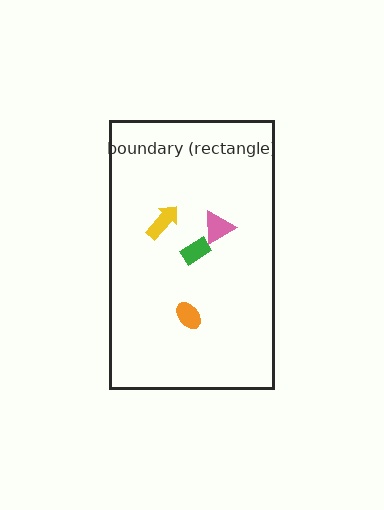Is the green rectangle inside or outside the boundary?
Inside.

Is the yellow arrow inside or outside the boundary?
Inside.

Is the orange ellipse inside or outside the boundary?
Inside.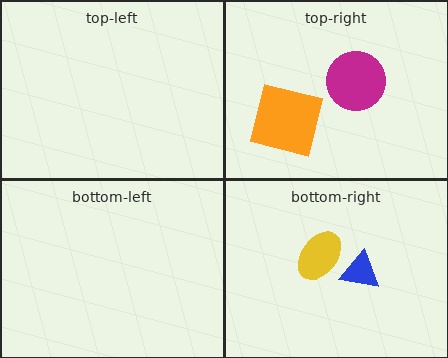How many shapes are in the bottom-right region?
2.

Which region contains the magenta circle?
The top-right region.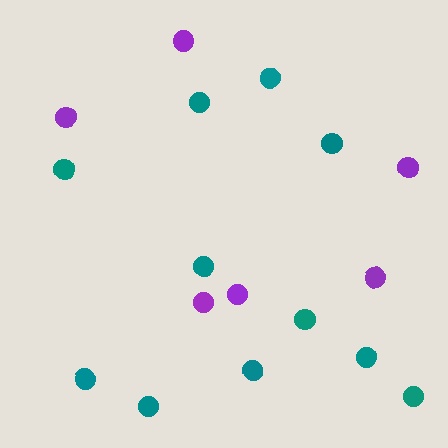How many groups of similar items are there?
There are 2 groups: one group of teal circles (11) and one group of purple circles (6).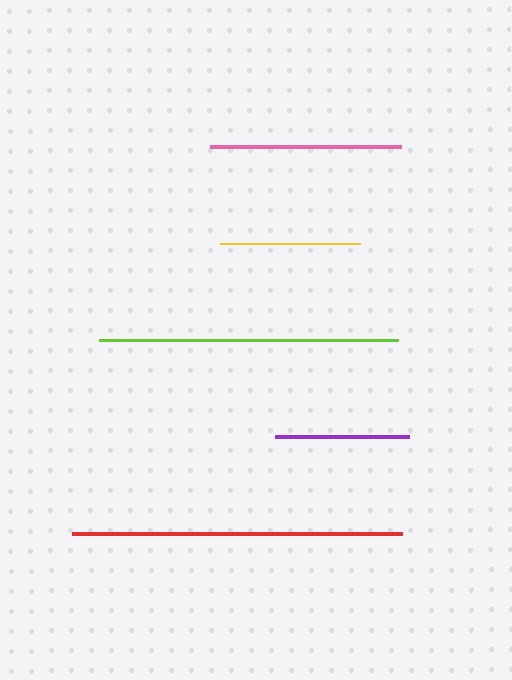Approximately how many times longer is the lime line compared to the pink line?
The lime line is approximately 1.6 times the length of the pink line.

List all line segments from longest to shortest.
From longest to shortest: red, lime, pink, yellow, purple.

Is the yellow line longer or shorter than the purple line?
The yellow line is longer than the purple line.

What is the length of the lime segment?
The lime segment is approximately 299 pixels long.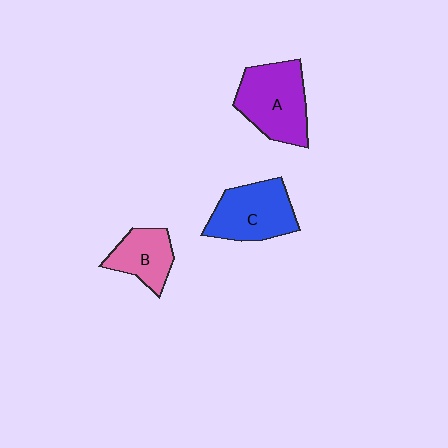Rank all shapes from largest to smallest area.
From largest to smallest: A (purple), C (blue), B (pink).